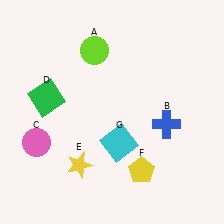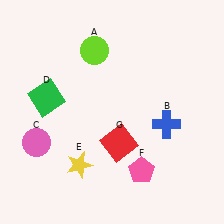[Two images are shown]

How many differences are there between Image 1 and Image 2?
There are 2 differences between the two images.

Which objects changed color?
F changed from yellow to pink. G changed from cyan to red.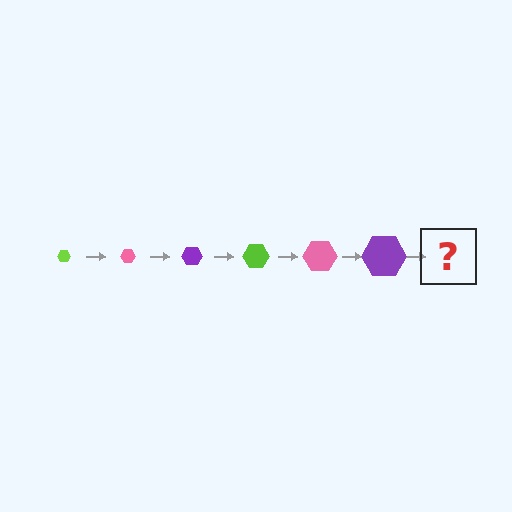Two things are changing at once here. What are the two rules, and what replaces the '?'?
The two rules are that the hexagon grows larger each step and the color cycles through lime, pink, and purple. The '?' should be a lime hexagon, larger than the previous one.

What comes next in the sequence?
The next element should be a lime hexagon, larger than the previous one.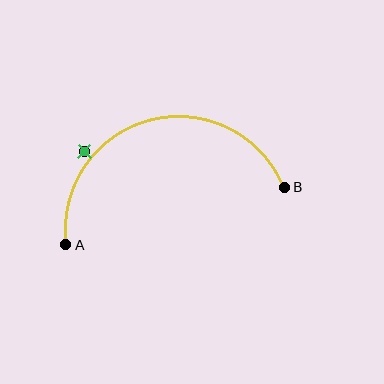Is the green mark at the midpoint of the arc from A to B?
No — the green mark does not lie on the arc at all. It sits slightly outside the curve.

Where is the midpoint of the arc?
The arc midpoint is the point on the curve farthest from the straight line joining A and B. It sits above that line.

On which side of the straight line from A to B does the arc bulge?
The arc bulges above the straight line connecting A and B.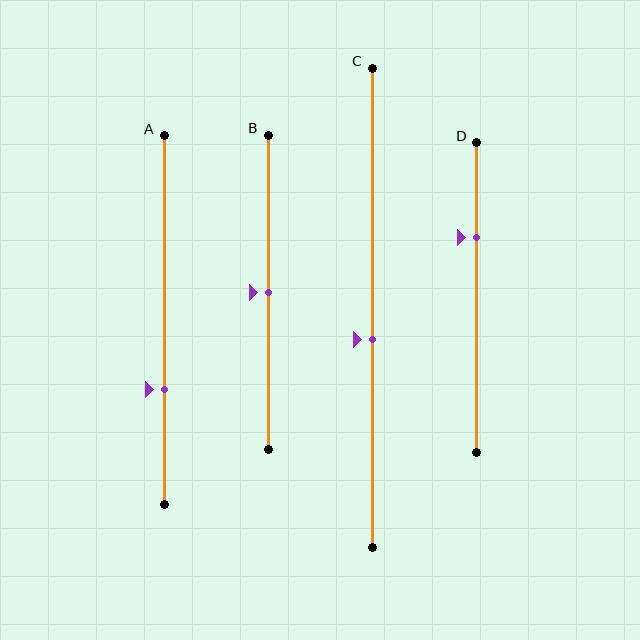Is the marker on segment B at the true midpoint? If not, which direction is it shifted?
Yes, the marker on segment B is at the true midpoint.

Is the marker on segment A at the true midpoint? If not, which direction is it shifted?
No, the marker on segment A is shifted downward by about 19% of the segment length.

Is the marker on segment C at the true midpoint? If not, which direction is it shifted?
No, the marker on segment C is shifted downward by about 7% of the segment length.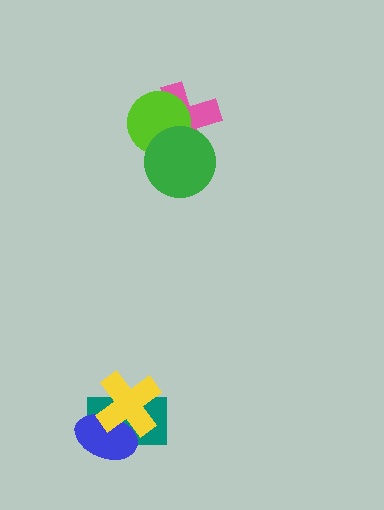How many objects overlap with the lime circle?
2 objects overlap with the lime circle.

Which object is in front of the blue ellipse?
The yellow cross is in front of the blue ellipse.